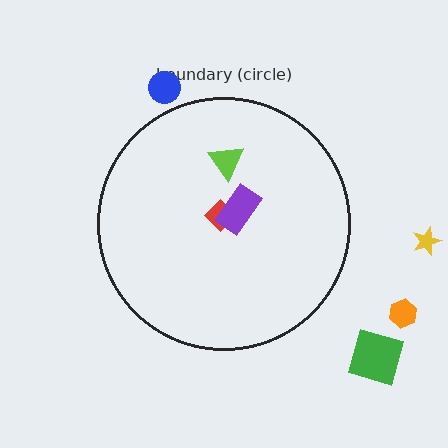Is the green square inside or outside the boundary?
Outside.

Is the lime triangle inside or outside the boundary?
Inside.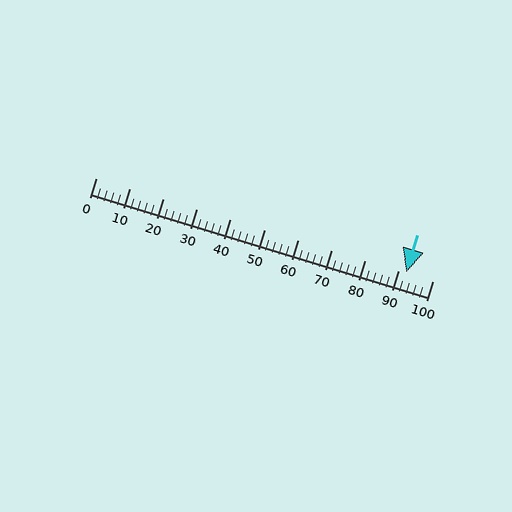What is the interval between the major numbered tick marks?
The major tick marks are spaced 10 units apart.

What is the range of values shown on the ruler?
The ruler shows values from 0 to 100.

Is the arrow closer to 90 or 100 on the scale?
The arrow is closer to 90.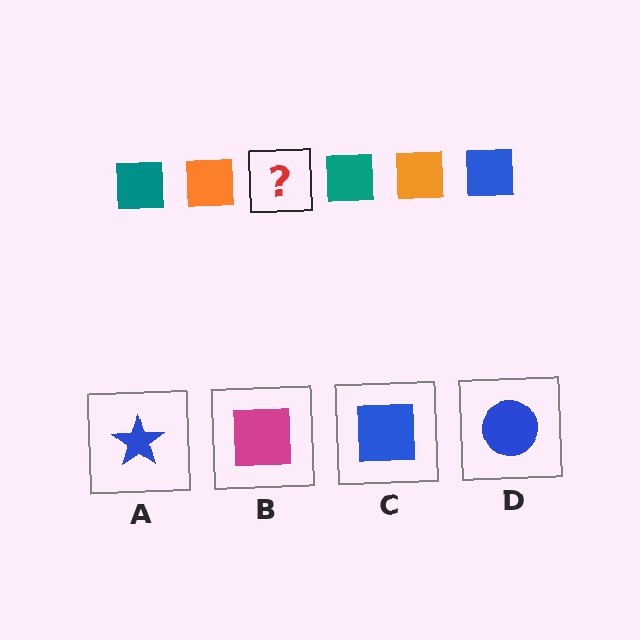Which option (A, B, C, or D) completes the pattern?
C.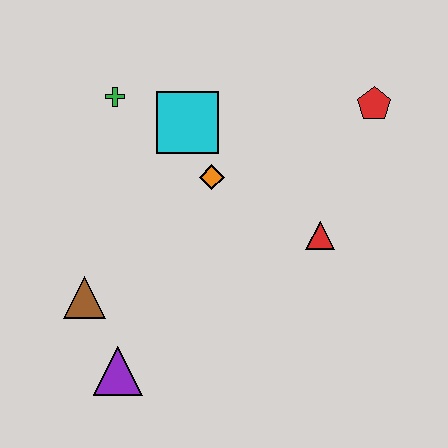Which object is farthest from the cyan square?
The purple triangle is farthest from the cyan square.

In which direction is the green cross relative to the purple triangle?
The green cross is above the purple triangle.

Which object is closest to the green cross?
The cyan square is closest to the green cross.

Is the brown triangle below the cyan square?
Yes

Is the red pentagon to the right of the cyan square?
Yes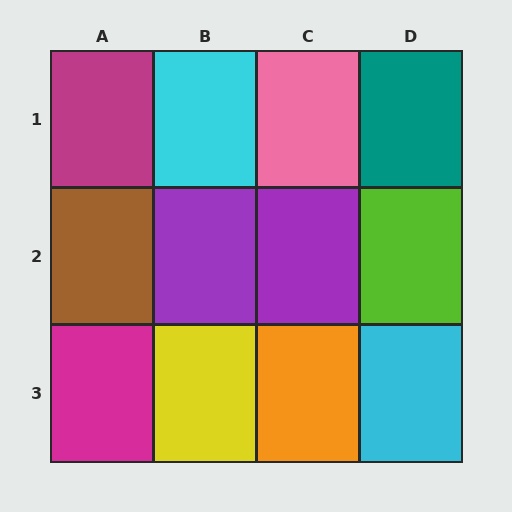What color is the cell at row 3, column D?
Cyan.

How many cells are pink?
1 cell is pink.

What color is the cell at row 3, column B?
Yellow.